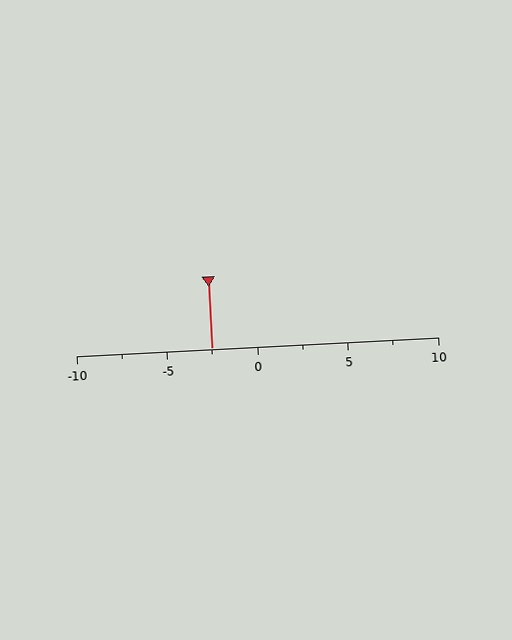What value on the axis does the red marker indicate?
The marker indicates approximately -2.5.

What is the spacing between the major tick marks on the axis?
The major ticks are spaced 5 apart.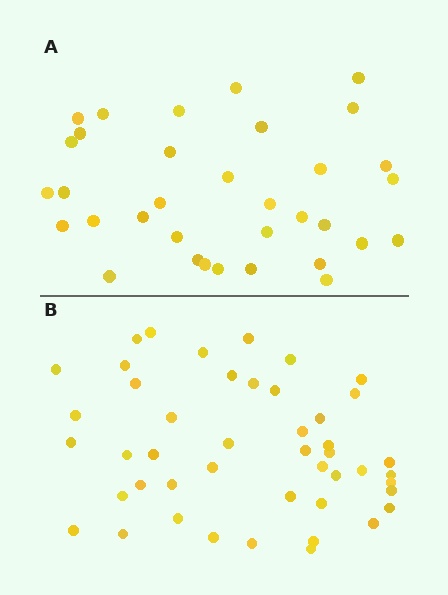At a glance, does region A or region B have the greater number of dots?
Region B (the bottom region) has more dots.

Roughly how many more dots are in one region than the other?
Region B has roughly 12 or so more dots than region A.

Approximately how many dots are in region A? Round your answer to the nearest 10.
About 30 dots. (The exact count is 34, which rounds to 30.)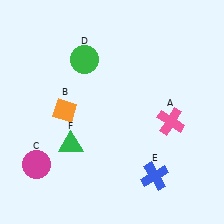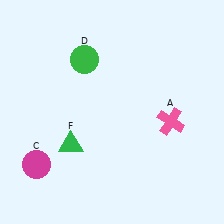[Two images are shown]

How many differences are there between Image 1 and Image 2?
There are 2 differences between the two images.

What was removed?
The blue cross (E), the orange diamond (B) were removed in Image 2.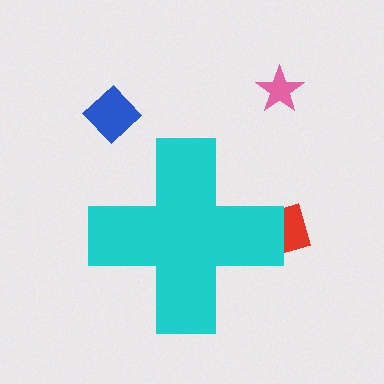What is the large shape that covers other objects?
A cyan cross.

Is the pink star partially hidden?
No, the pink star is fully visible.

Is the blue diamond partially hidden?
No, the blue diamond is fully visible.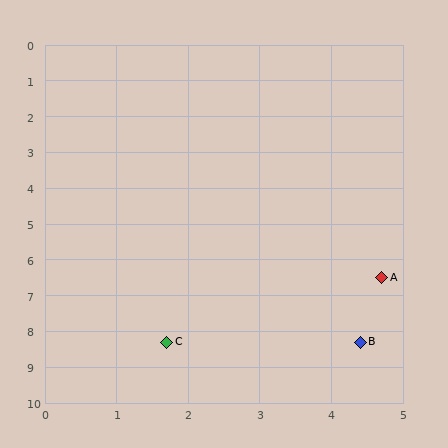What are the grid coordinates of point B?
Point B is at approximately (4.4, 8.3).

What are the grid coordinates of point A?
Point A is at approximately (4.7, 6.5).